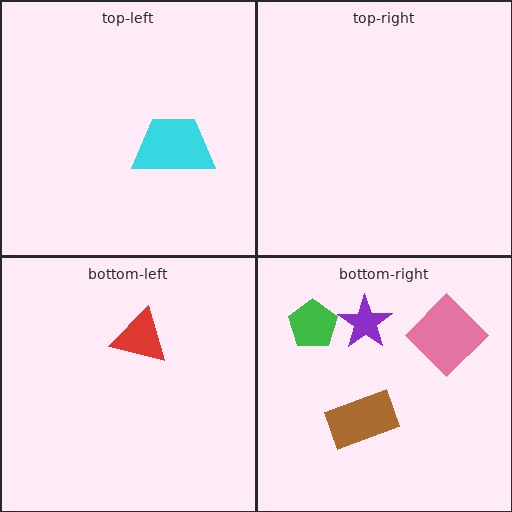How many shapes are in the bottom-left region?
1.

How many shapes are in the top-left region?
1.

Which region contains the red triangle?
The bottom-left region.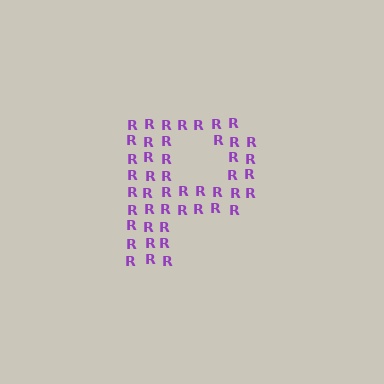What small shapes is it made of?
It is made of small letter R's.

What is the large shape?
The large shape is the letter P.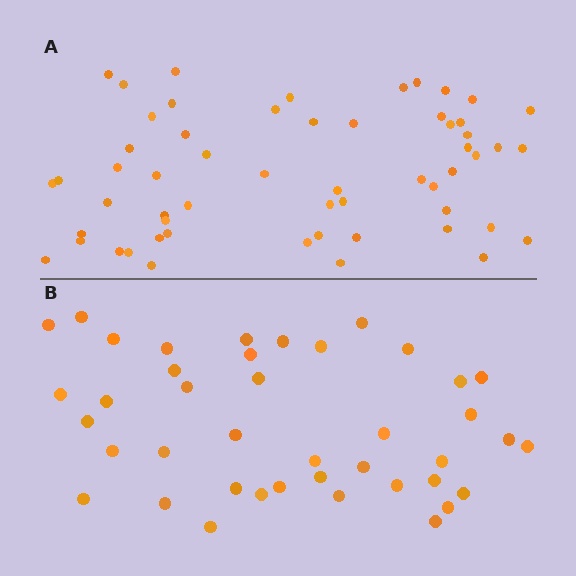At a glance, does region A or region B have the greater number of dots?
Region A (the top region) has more dots.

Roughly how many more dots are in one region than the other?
Region A has approximately 15 more dots than region B.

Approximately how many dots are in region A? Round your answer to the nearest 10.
About 60 dots. (The exact count is 57, which rounds to 60.)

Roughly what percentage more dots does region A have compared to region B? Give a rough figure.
About 40% more.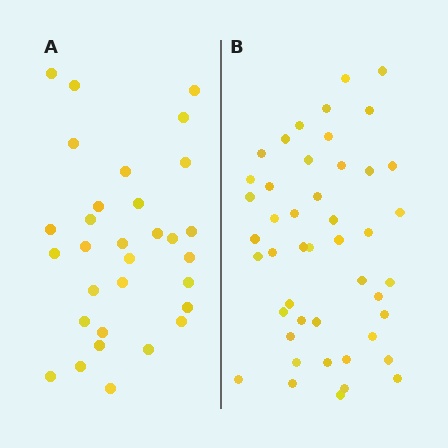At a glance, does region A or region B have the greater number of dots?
Region B (the right region) has more dots.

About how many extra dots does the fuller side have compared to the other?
Region B has approximately 15 more dots than region A.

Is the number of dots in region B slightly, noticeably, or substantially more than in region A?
Region B has substantially more. The ratio is roughly 1.5 to 1.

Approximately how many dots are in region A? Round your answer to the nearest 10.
About 30 dots. (The exact count is 31, which rounds to 30.)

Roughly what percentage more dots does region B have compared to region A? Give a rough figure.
About 50% more.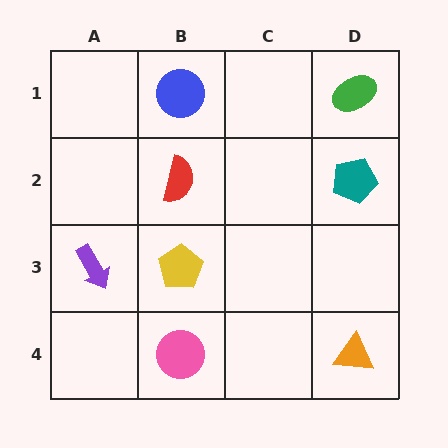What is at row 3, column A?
A purple arrow.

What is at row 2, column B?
A red semicircle.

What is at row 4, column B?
A pink circle.